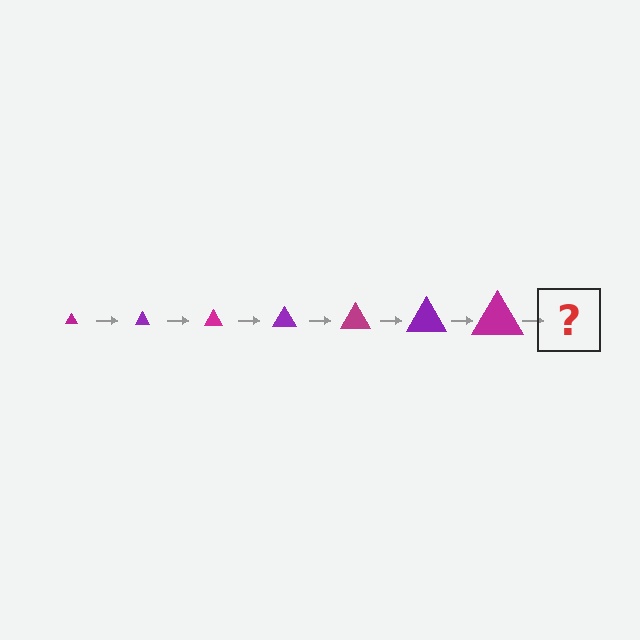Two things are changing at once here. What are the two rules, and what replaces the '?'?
The two rules are that the triangle grows larger each step and the color cycles through magenta and purple. The '?' should be a purple triangle, larger than the previous one.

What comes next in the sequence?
The next element should be a purple triangle, larger than the previous one.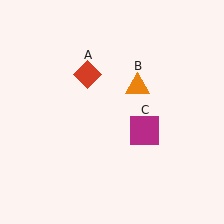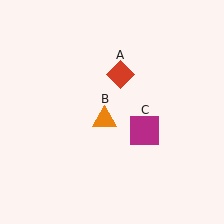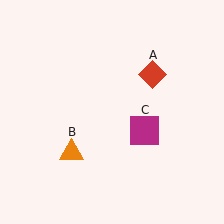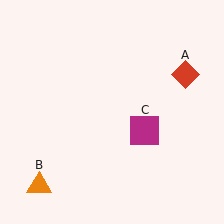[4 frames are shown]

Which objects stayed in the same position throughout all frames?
Magenta square (object C) remained stationary.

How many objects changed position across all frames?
2 objects changed position: red diamond (object A), orange triangle (object B).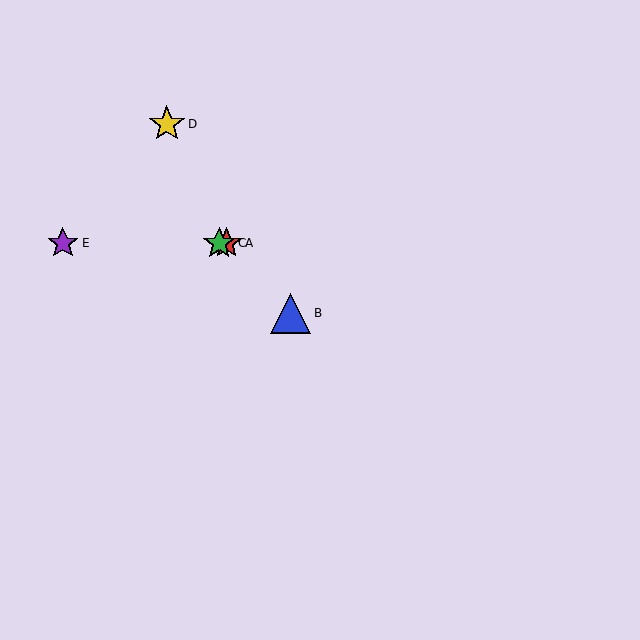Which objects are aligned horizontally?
Objects A, C, E are aligned horizontally.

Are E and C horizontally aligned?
Yes, both are at y≈243.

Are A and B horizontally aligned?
No, A is at y≈243 and B is at y≈313.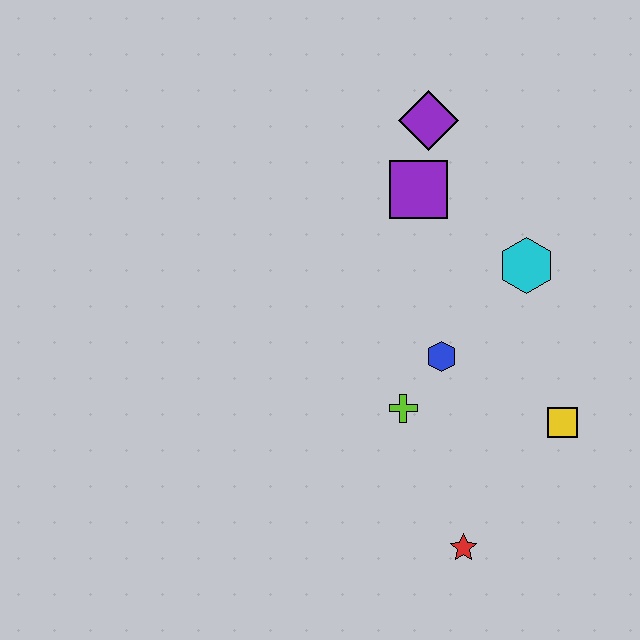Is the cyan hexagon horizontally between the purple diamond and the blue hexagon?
No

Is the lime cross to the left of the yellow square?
Yes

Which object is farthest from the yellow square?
The purple diamond is farthest from the yellow square.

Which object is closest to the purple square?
The purple diamond is closest to the purple square.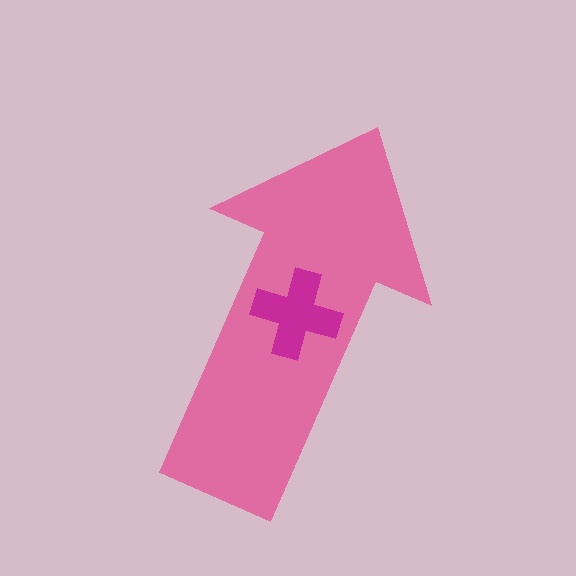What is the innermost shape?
The magenta cross.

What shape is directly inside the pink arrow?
The magenta cross.